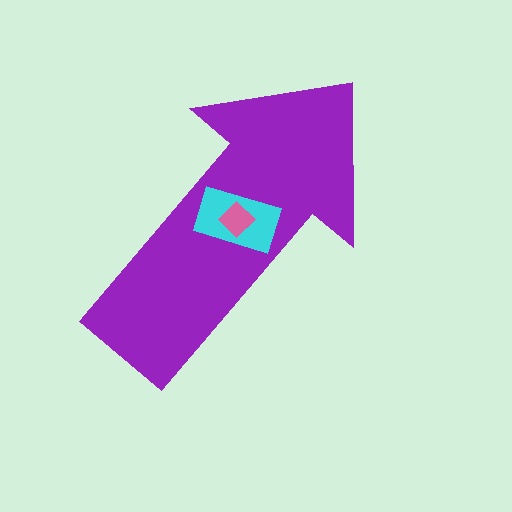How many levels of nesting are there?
3.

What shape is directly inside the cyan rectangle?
The pink diamond.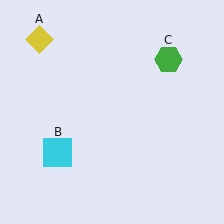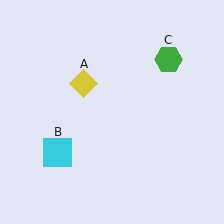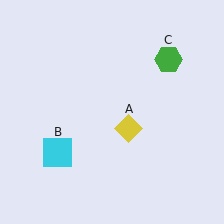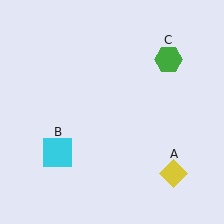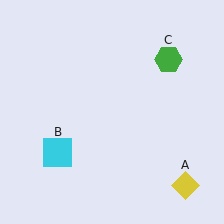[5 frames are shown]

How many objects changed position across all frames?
1 object changed position: yellow diamond (object A).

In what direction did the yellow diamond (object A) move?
The yellow diamond (object A) moved down and to the right.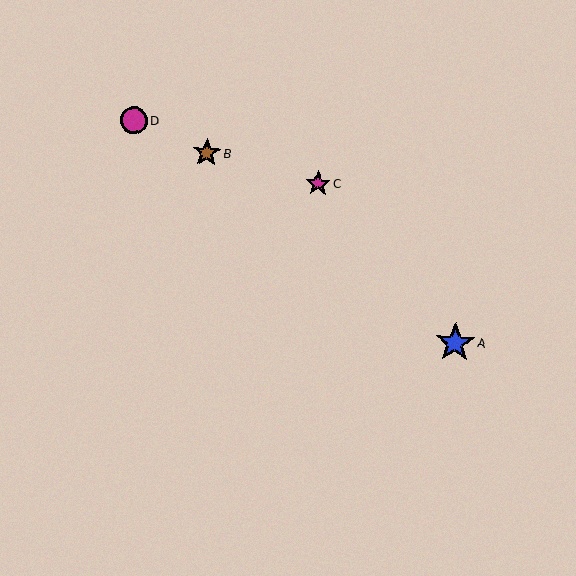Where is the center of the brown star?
The center of the brown star is at (207, 153).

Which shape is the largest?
The blue star (labeled A) is the largest.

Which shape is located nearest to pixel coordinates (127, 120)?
The magenta circle (labeled D) at (134, 120) is nearest to that location.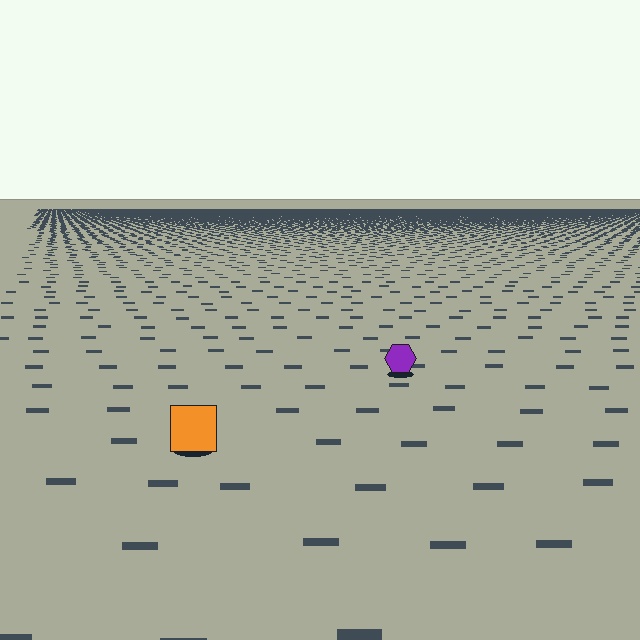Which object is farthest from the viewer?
The purple hexagon is farthest from the viewer. It appears smaller and the ground texture around it is denser.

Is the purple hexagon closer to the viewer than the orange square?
No. The orange square is closer — you can tell from the texture gradient: the ground texture is coarser near it.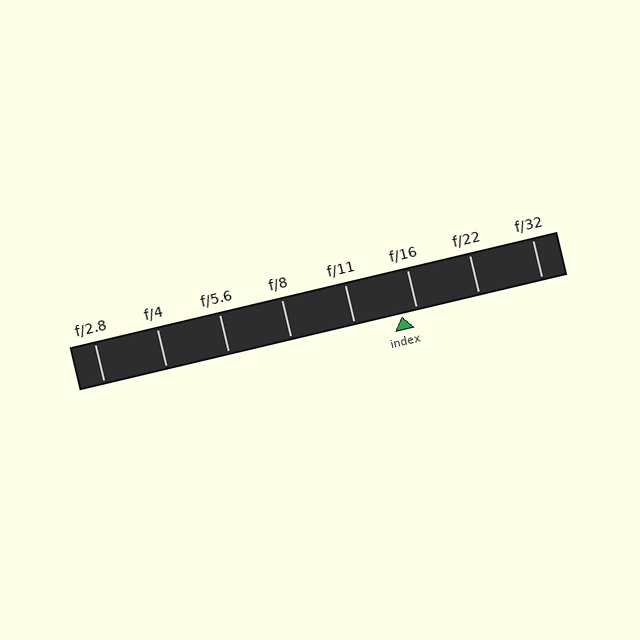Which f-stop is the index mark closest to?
The index mark is closest to f/16.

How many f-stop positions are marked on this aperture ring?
There are 8 f-stop positions marked.